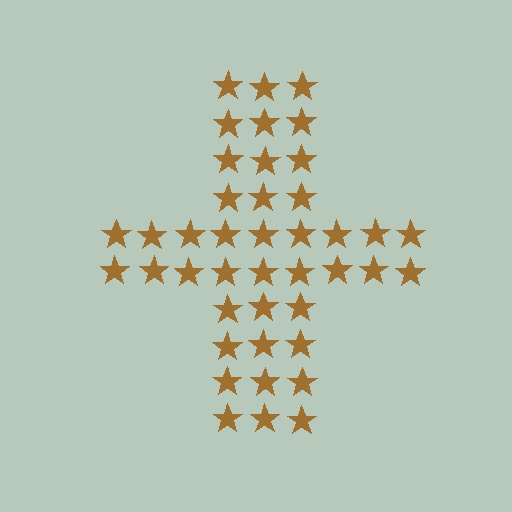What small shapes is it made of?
It is made of small stars.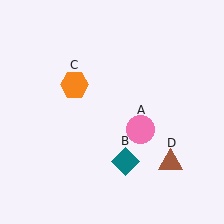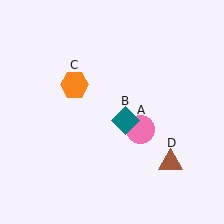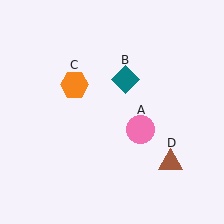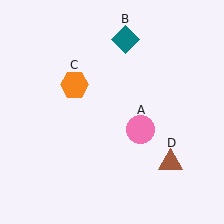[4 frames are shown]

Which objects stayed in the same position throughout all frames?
Pink circle (object A) and orange hexagon (object C) and brown triangle (object D) remained stationary.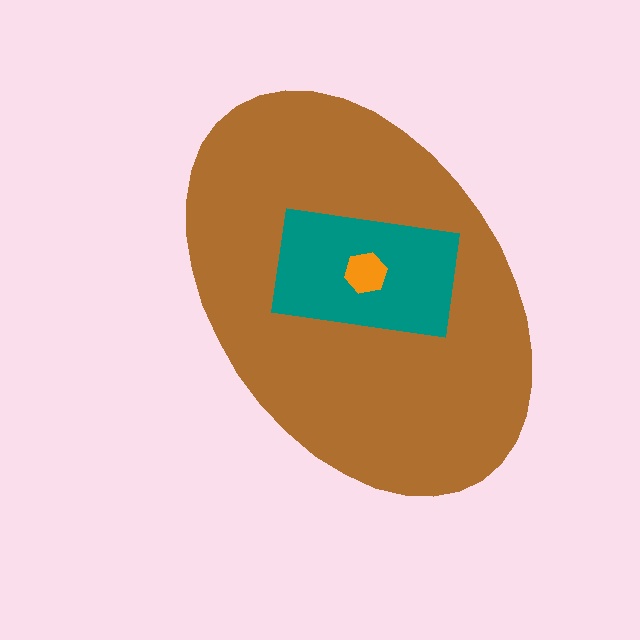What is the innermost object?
The orange hexagon.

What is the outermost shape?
The brown ellipse.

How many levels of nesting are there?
3.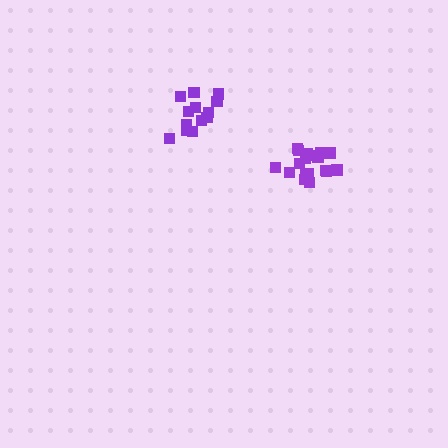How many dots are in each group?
Group 1: 13 dots, Group 2: 19 dots (32 total).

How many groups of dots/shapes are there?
There are 2 groups.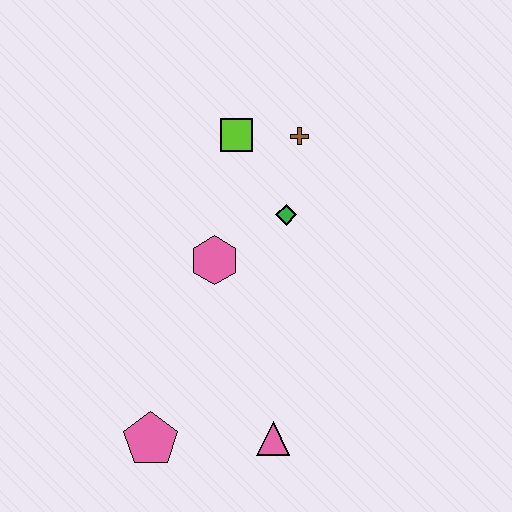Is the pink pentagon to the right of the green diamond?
No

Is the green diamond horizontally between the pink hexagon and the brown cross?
Yes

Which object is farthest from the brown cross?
The pink pentagon is farthest from the brown cross.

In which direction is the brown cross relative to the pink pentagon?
The brown cross is above the pink pentagon.